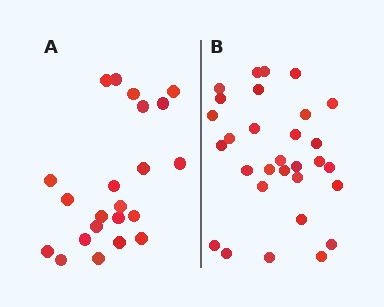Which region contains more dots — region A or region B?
Region B (the right region) has more dots.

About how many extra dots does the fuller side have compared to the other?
Region B has roughly 8 or so more dots than region A.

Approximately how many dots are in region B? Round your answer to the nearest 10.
About 30 dots.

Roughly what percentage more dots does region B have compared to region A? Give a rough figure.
About 35% more.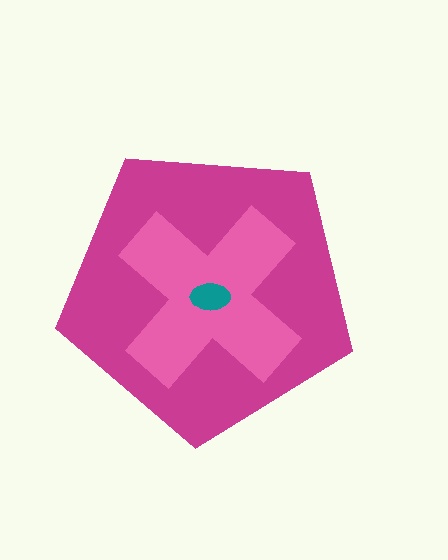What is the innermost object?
The teal ellipse.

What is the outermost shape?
The magenta pentagon.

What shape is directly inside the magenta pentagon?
The pink cross.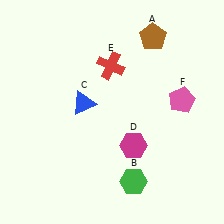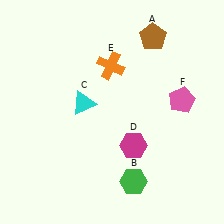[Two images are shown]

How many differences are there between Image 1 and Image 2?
There are 2 differences between the two images.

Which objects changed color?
C changed from blue to cyan. E changed from red to orange.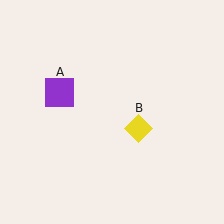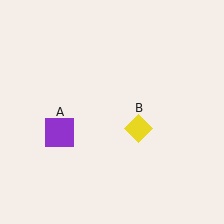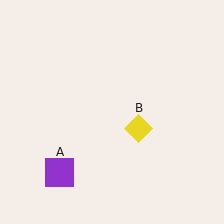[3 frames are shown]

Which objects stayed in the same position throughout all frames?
Yellow diamond (object B) remained stationary.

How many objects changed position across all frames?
1 object changed position: purple square (object A).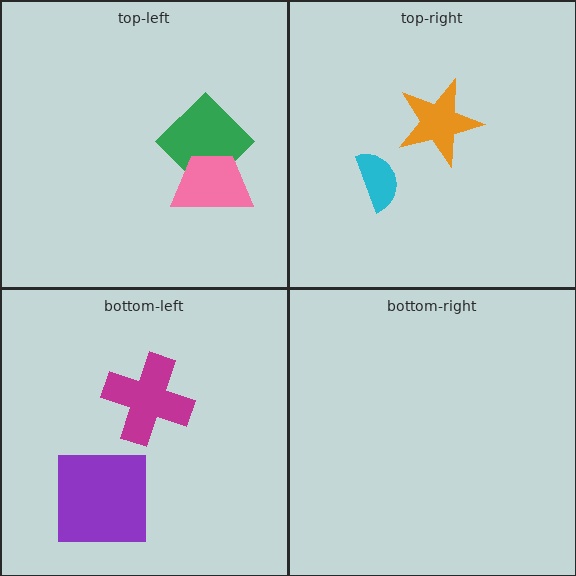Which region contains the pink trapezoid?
The top-left region.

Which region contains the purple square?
The bottom-left region.